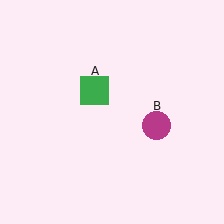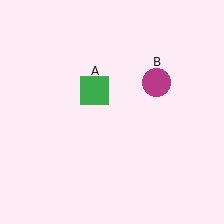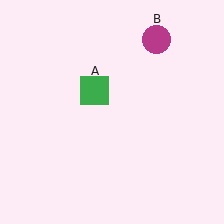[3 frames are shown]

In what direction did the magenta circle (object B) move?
The magenta circle (object B) moved up.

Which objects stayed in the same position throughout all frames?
Green square (object A) remained stationary.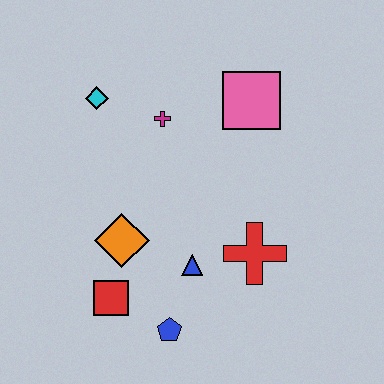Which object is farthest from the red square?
The pink square is farthest from the red square.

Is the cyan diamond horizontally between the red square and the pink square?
No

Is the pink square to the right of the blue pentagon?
Yes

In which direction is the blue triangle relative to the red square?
The blue triangle is to the right of the red square.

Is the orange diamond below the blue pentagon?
No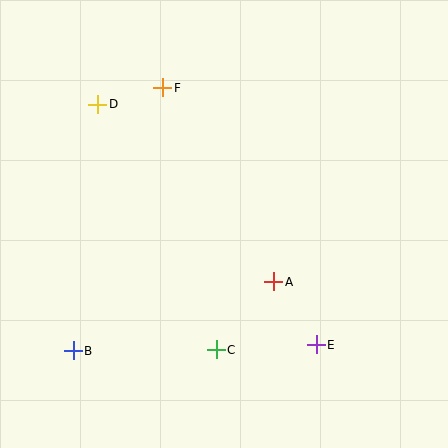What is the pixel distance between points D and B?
The distance between D and B is 247 pixels.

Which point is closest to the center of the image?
Point A at (274, 282) is closest to the center.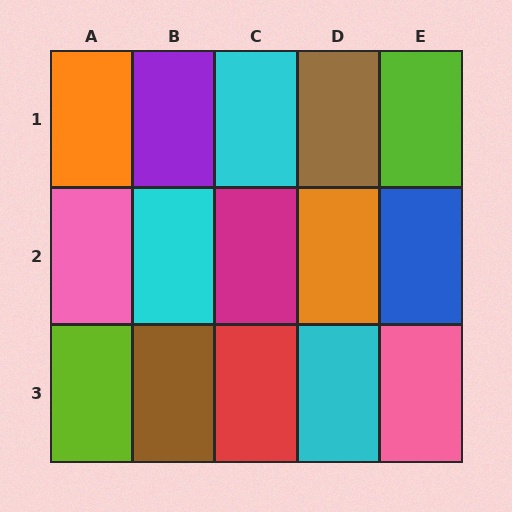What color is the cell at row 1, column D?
Brown.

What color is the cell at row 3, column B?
Brown.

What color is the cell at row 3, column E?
Pink.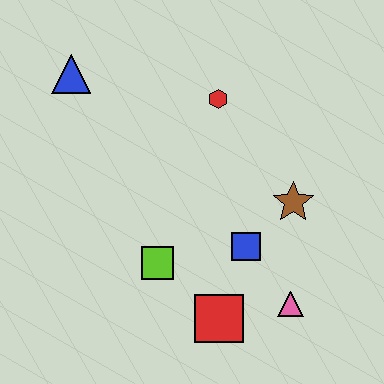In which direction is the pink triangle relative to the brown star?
The pink triangle is below the brown star.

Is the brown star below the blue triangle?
Yes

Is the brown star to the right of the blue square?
Yes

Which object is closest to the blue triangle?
The red hexagon is closest to the blue triangle.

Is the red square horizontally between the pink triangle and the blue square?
No